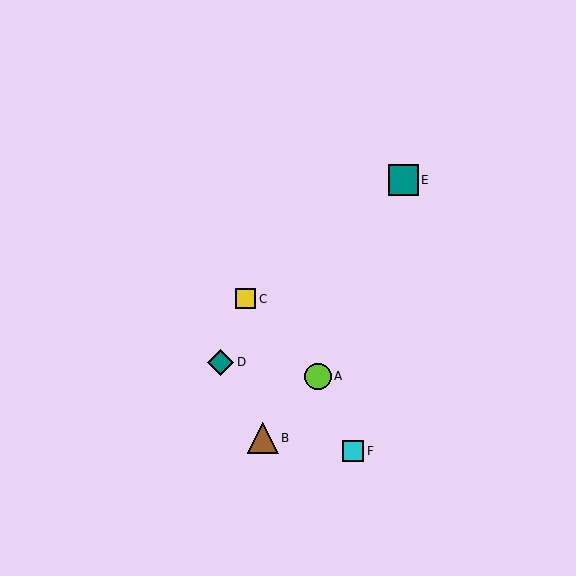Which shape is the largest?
The brown triangle (labeled B) is the largest.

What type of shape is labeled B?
Shape B is a brown triangle.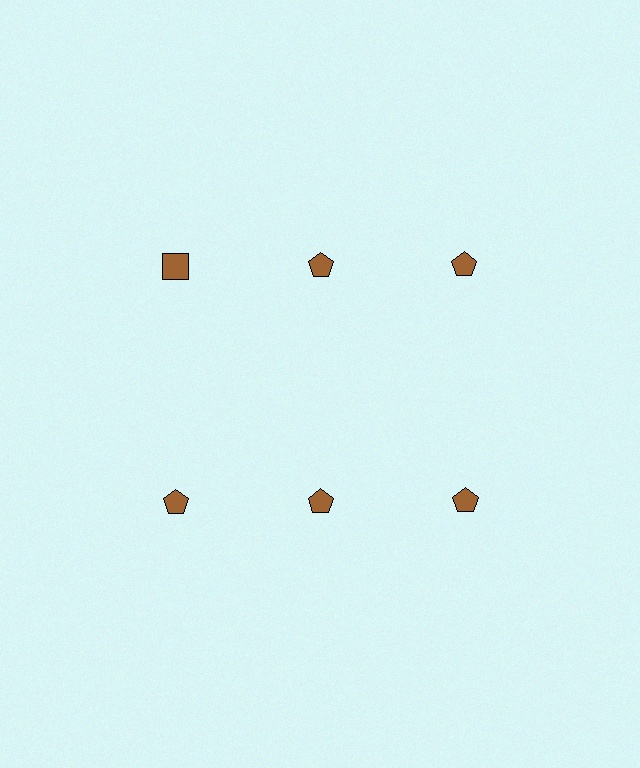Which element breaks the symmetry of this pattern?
The brown square in the top row, leftmost column breaks the symmetry. All other shapes are brown pentagons.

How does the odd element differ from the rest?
It has a different shape: square instead of pentagon.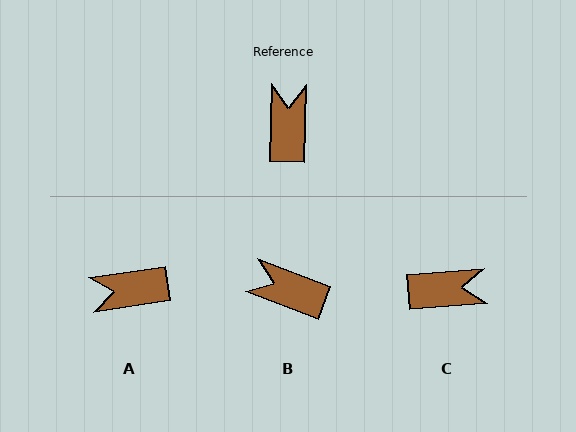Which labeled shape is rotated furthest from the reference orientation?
A, about 100 degrees away.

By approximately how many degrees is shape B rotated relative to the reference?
Approximately 71 degrees counter-clockwise.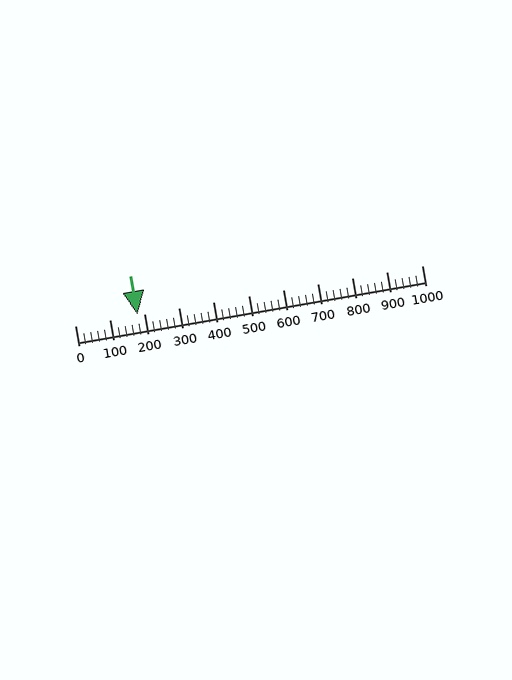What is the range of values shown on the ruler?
The ruler shows values from 0 to 1000.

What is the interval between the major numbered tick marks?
The major tick marks are spaced 100 units apart.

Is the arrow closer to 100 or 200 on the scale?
The arrow is closer to 200.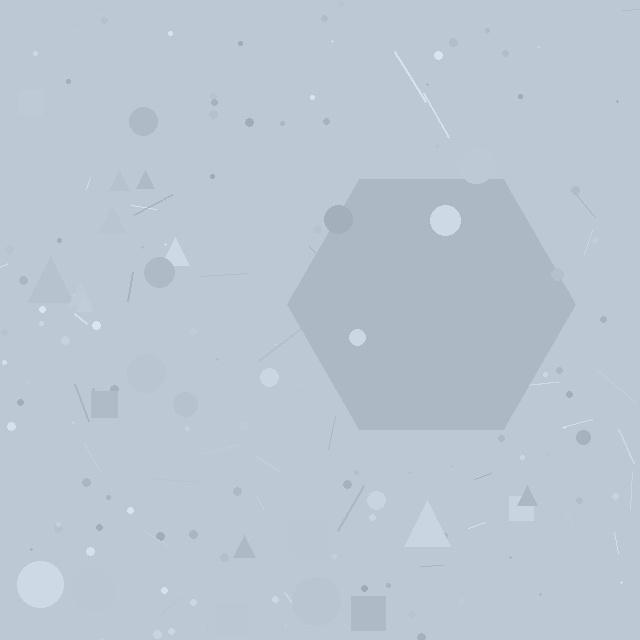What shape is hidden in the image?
A hexagon is hidden in the image.